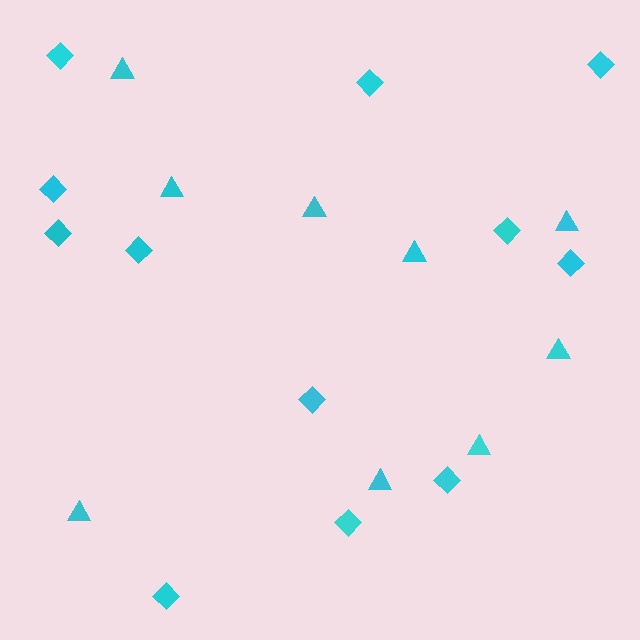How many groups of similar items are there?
There are 2 groups: one group of triangles (9) and one group of diamonds (12).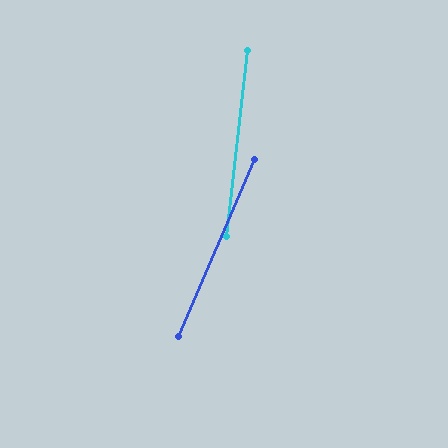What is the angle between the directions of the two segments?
Approximately 17 degrees.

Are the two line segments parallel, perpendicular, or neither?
Neither parallel nor perpendicular — they differ by about 17°.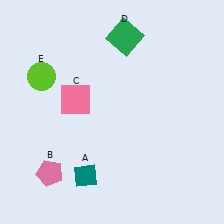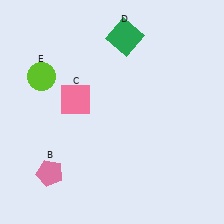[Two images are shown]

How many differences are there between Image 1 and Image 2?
There is 1 difference between the two images.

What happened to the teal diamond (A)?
The teal diamond (A) was removed in Image 2. It was in the bottom-left area of Image 1.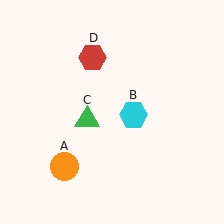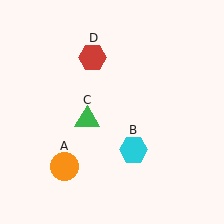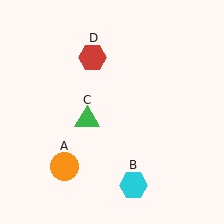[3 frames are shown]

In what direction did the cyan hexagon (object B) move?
The cyan hexagon (object B) moved down.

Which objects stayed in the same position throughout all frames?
Orange circle (object A) and green triangle (object C) and red hexagon (object D) remained stationary.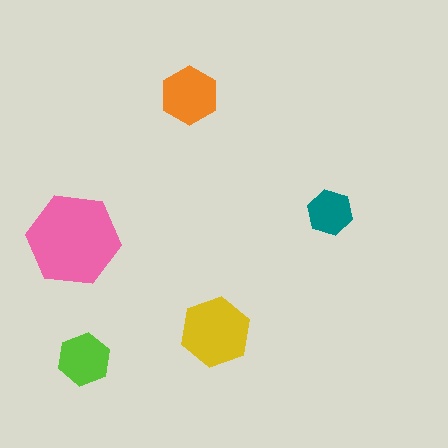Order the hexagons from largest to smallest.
the pink one, the yellow one, the orange one, the lime one, the teal one.